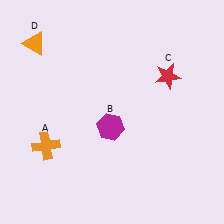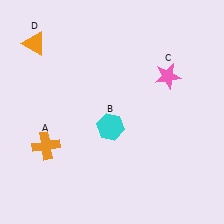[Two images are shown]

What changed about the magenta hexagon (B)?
In Image 1, B is magenta. In Image 2, it changed to cyan.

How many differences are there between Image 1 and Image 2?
There are 2 differences between the two images.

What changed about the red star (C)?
In Image 1, C is red. In Image 2, it changed to pink.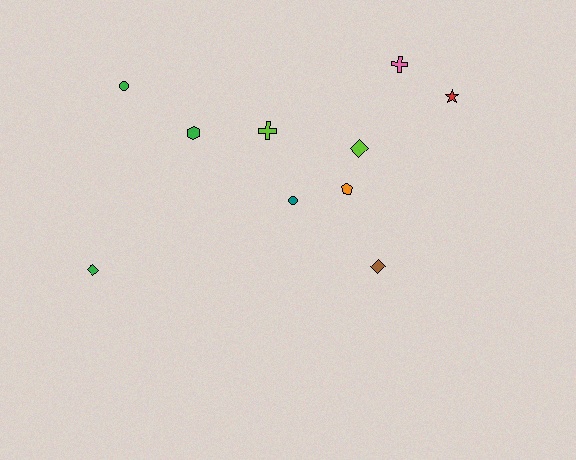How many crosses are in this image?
There are 2 crosses.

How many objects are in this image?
There are 10 objects.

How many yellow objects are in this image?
There are no yellow objects.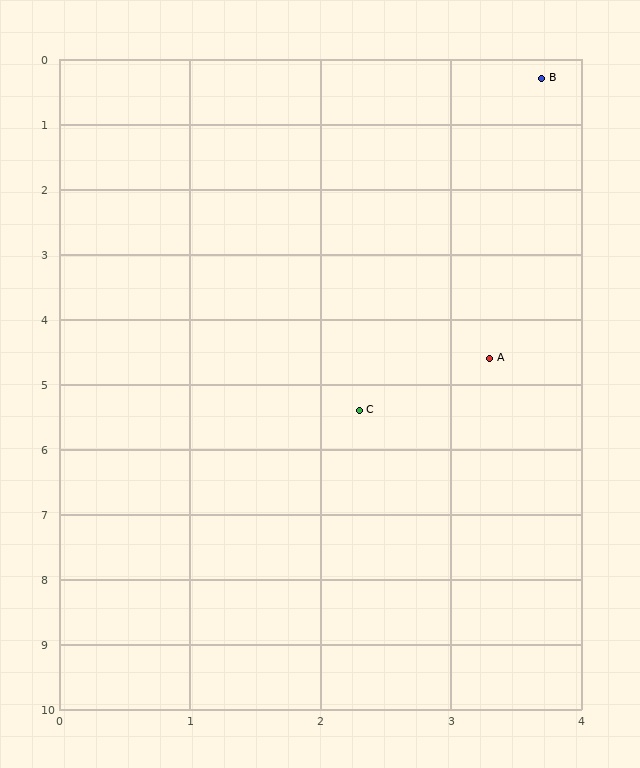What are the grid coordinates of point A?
Point A is at approximately (3.3, 4.6).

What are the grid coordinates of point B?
Point B is at approximately (3.7, 0.3).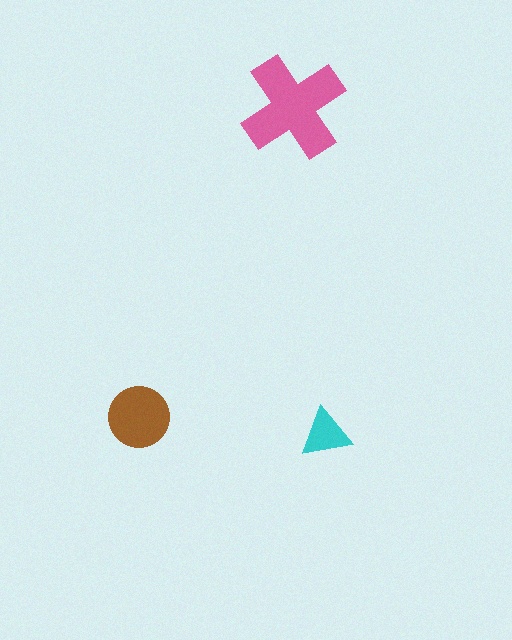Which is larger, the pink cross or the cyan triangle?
The pink cross.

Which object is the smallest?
The cyan triangle.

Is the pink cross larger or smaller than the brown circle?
Larger.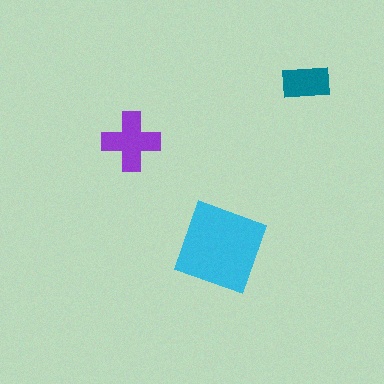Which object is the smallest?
The teal rectangle.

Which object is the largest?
The cyan diamond.